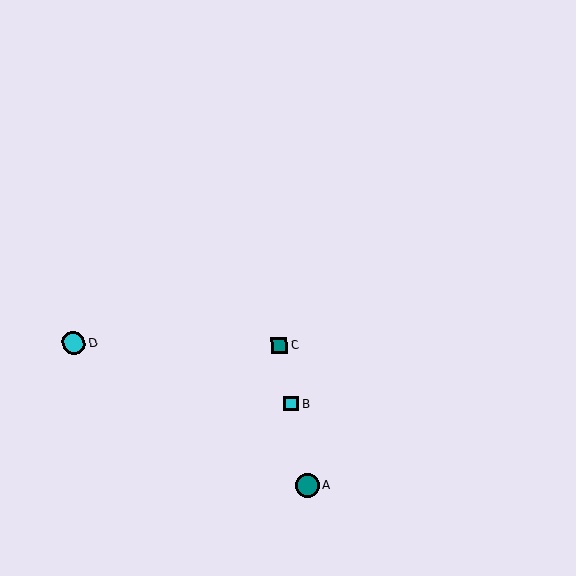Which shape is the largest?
The teal circle (labeled A) is the largest.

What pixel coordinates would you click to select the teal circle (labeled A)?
Click at (307, 485) to select the teal circle A.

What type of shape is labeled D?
Shape D is a cyan circle.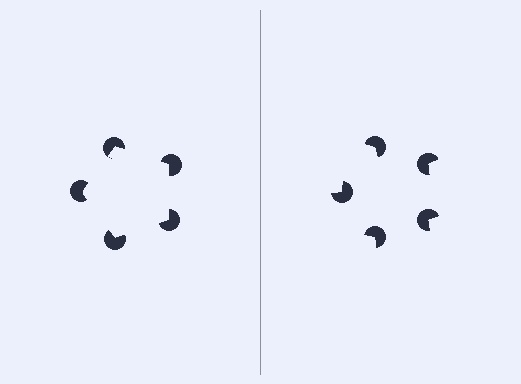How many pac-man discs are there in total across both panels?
10 — 5 on each side.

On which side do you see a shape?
An illusory pentagon appears on the left side. On the right side the wedge cuts are rotated, so no coherent shape forms.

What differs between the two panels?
The pac-man discs are positioned identically on both sides; only the wedge orientations differ. On the left they align to a pentagon; on the right they are misaligned.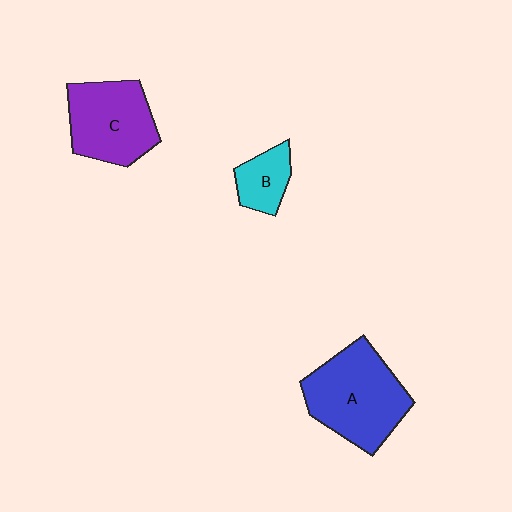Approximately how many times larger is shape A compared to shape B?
Approximately 2.7 times.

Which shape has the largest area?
Shape A (blue).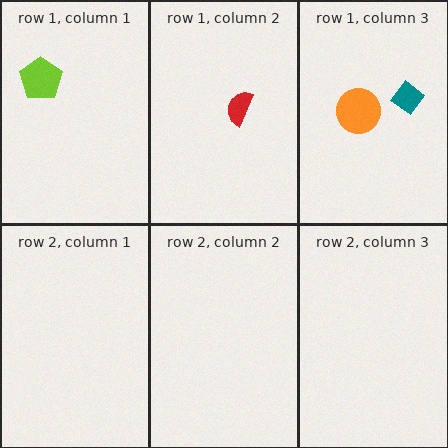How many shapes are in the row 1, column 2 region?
1.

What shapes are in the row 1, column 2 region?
The red semicircle.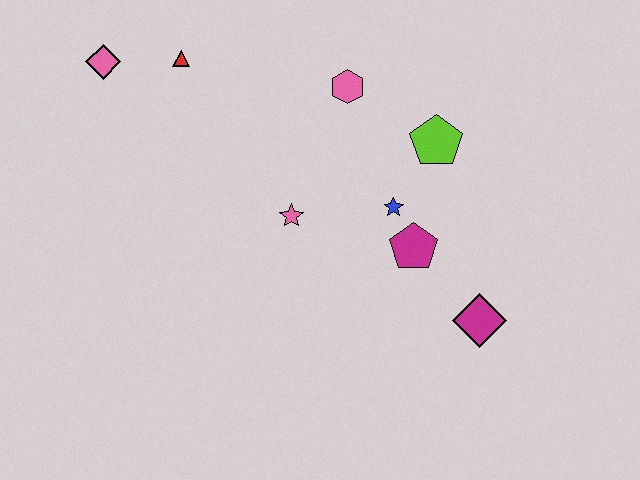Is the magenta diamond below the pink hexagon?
Yes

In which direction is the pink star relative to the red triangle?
The pink star is below the red triangle.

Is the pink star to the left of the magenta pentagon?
Yes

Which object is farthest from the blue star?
The pink diamond is farthest from the blue star.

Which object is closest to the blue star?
The magenta pentagon is closest to the blue star.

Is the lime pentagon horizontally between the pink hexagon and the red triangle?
No